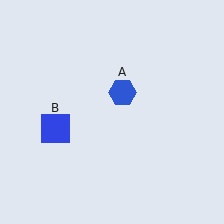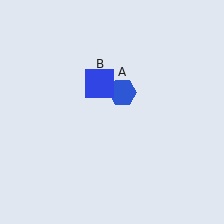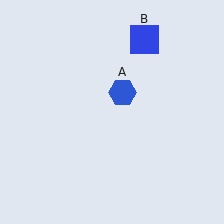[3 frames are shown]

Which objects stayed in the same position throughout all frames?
Blue hexagon (object A) remained stationary.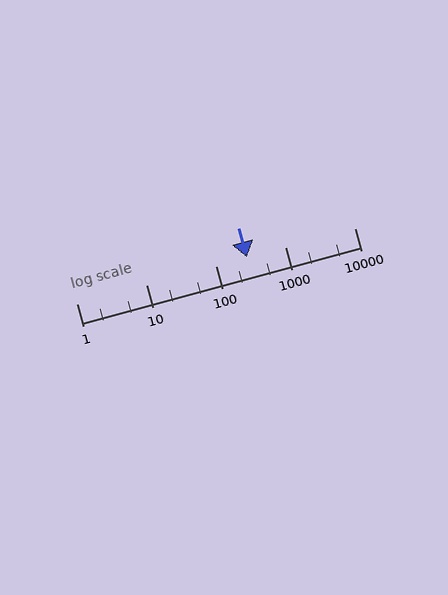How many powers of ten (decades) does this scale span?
The scale spans 4 decades, from 1 to 10000.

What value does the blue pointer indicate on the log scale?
The pointer indicates approximately 280.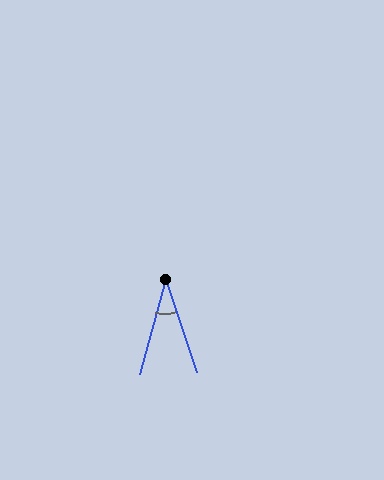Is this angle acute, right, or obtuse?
It is acute.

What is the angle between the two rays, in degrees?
Approximately 34 degrees.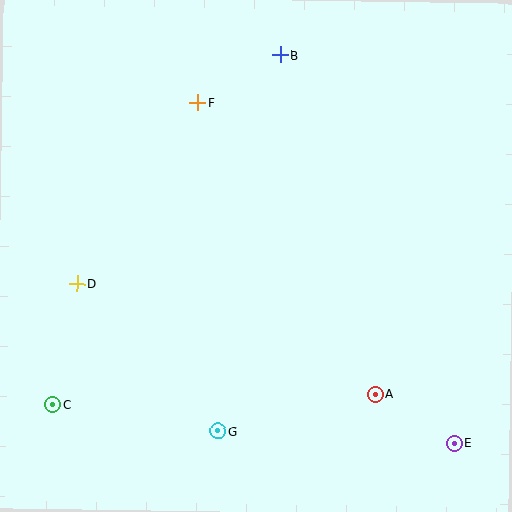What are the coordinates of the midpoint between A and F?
The midpoint between A and F is at (287, 249).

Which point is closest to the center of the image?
Point F at (198, 103) is closest to the center.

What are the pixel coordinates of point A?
Point A is at (375, 394).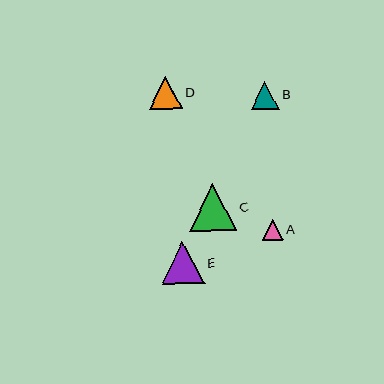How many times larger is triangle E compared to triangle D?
Triangle E is approximately 1.3 times the size of triangle D.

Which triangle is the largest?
Triangle C is the largest with a size of approximately 47 pixels.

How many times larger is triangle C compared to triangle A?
Triangle C is approximately 2.2 times the size of triangle A.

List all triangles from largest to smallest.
From largest to smallest: C, E, D, B, A.